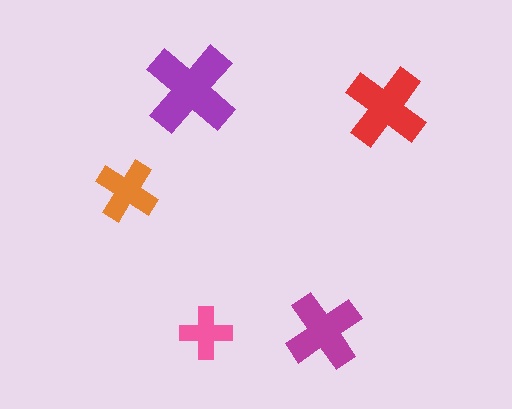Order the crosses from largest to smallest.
the purple one, the red one, the magenta one, the orange one, the pink one.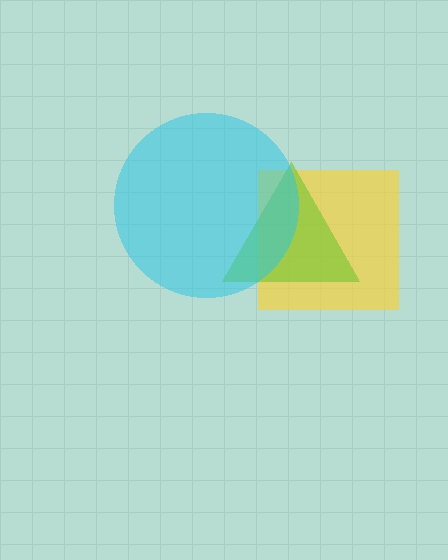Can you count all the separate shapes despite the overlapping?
Yes, there are 3 separate shapes.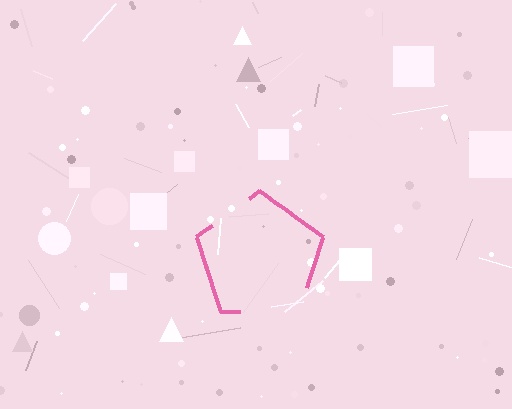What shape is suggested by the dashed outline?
The dashed outline suggests a pentagon.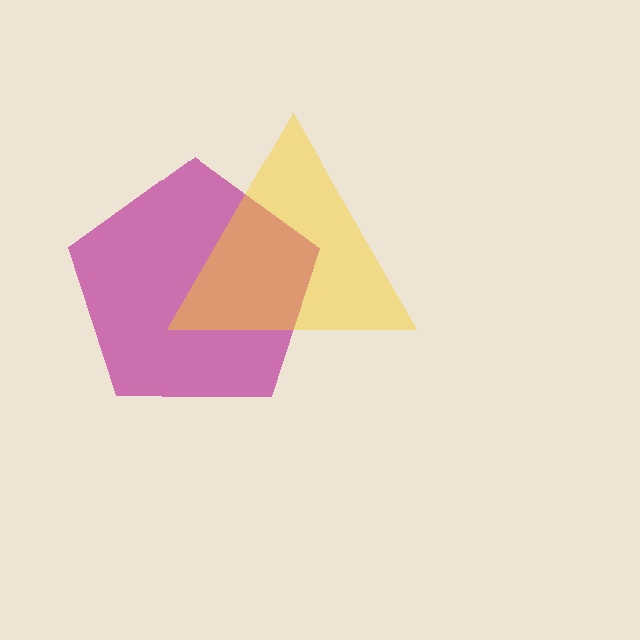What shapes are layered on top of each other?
The layered shapes are: a magenta pentagon, a yellow triangle.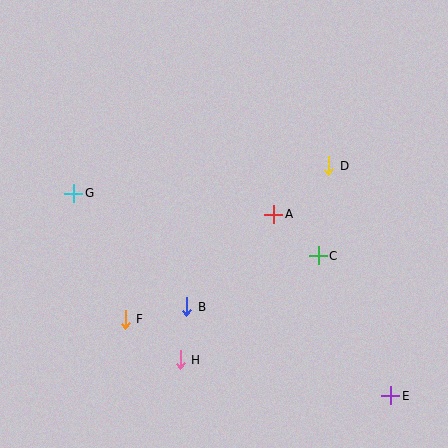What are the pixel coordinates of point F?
Point F is at (125, 319).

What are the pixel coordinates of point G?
Point G is at (74, 193).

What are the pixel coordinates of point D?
Point D is at (329, 166).